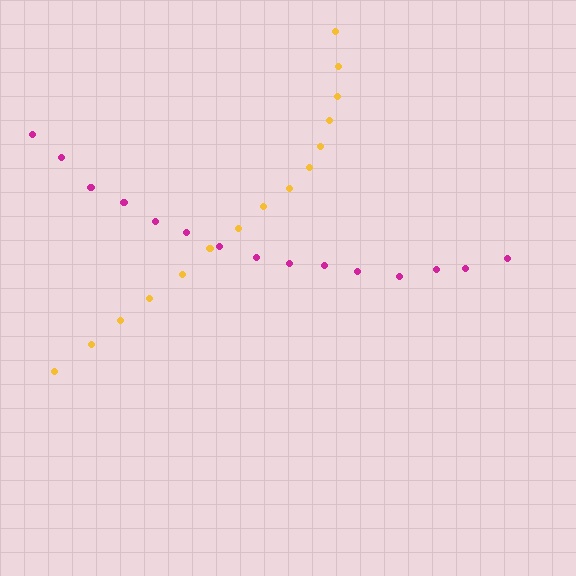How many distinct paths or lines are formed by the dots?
There are 2 distinct paths.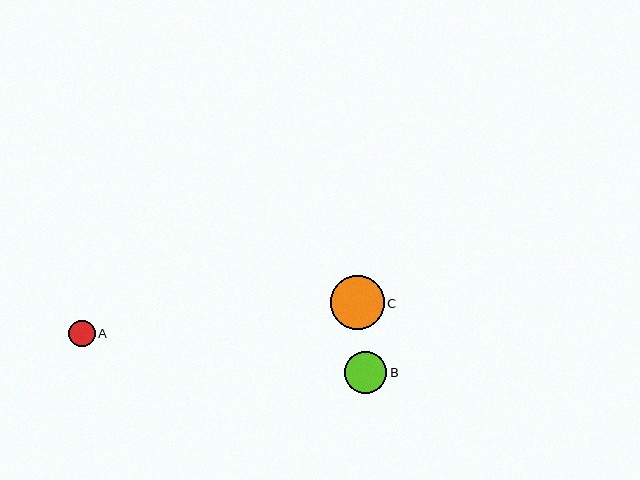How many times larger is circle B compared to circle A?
Circle B is approximately 1.6 times the size of circle A.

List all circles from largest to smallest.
From largest to smallest: C, B, A.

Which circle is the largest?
Circle C is the largest with a size of approximately 54 pixels.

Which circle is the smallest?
Circle A is the smallest with a size of approximately 26 pixels.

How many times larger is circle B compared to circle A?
Circle B is approximately 1.6 times the size of circle A.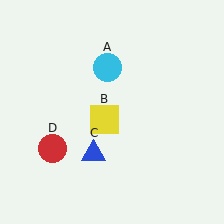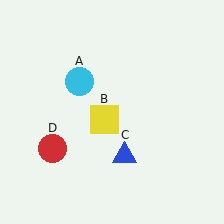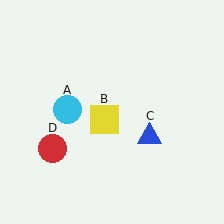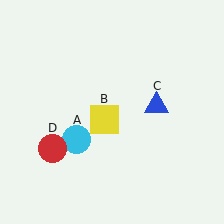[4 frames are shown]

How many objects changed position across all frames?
2 objects changed position: cyan circle (object A), blue triangle (object C).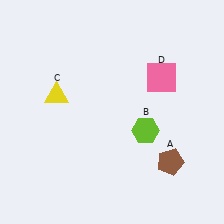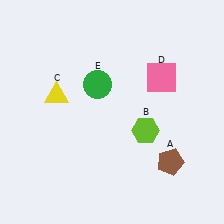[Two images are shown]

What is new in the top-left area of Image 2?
A green circle (E) was added in the top-left area of Image 2.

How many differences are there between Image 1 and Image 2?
There is 1 difference between the two images.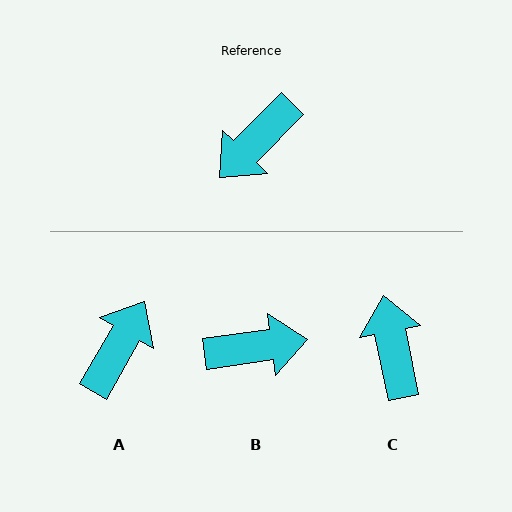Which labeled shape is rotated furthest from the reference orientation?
A, about 166 degrees away.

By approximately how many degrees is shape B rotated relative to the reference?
Approximately 142 degrees counter-clockwise.